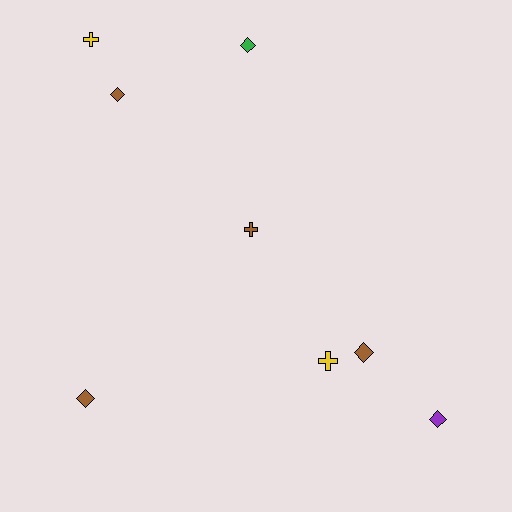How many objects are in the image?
There are 8 objects.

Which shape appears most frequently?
Diamond, with 5 objects.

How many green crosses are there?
There are no green crosses.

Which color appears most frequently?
Brown, with 4 objects.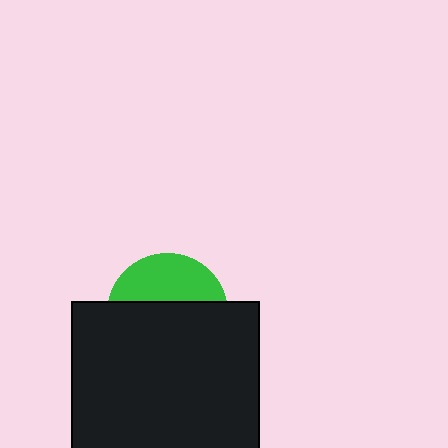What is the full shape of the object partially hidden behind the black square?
The partially hidden object is a green circle.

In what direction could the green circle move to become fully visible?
The green circle could move up. That would shift it out from behind the black square entirely.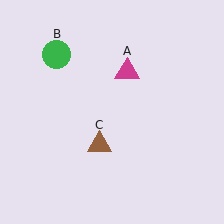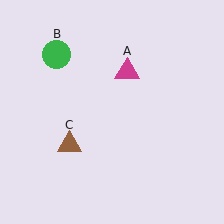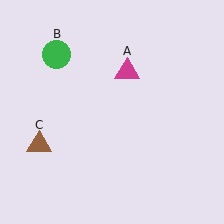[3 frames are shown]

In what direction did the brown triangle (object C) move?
The brown triangle (object C) moved left.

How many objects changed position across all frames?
1 object changed position: brown triangle (object C).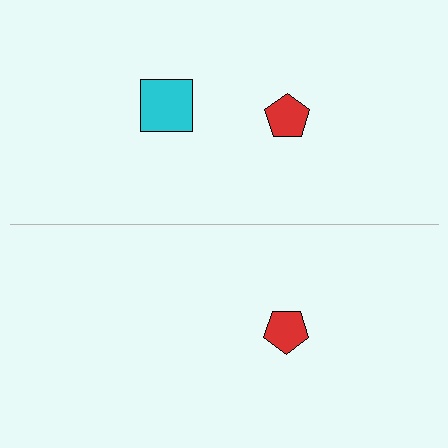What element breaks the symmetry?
A cyan square is missing from the bottom side.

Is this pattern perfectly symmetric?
No, the pattern is not perfectly symmetric. A cyan square is missing from the bottom side.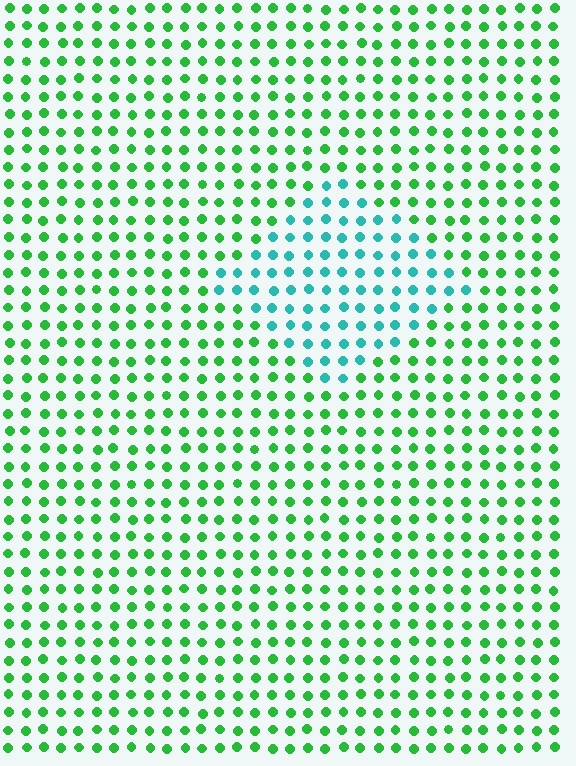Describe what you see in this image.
The image is filled with small green elements in a uniform arrangement. A diamond-shaped region is visible where the elements are tinted to a slightly different hue, forming a subtle color boundary.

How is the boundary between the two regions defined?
The boundary is defined purely by a slight shift in hue (about 49 degrees). Spacing, size, and orientation are identical on both sides.